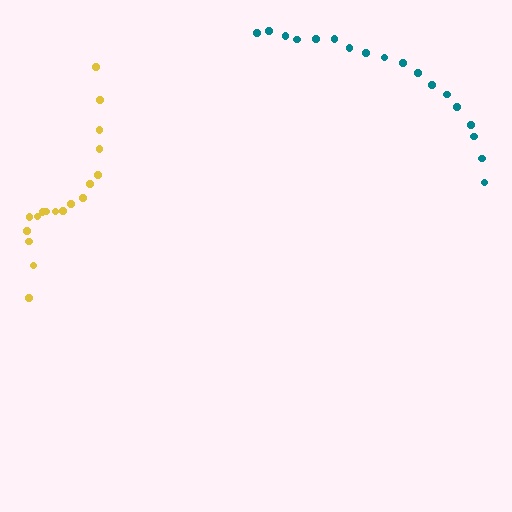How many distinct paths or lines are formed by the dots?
There are 2 distinct paths.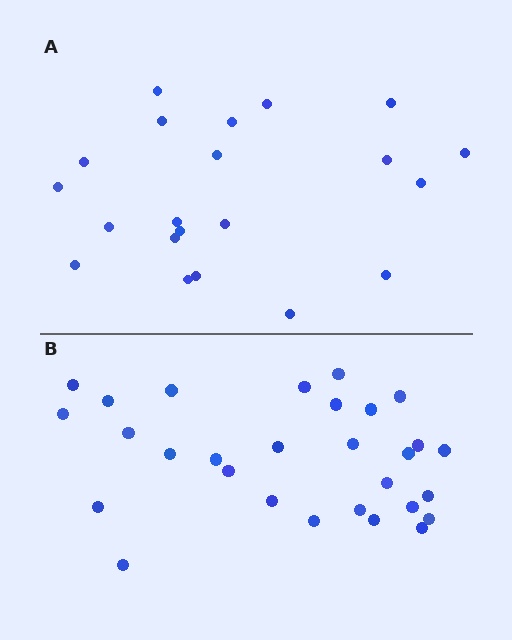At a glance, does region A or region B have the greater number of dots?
Region B (the bottom region) has more dots.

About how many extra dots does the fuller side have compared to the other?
Region B has roughly 8 or so more dots than region A.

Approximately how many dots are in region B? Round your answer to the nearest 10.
About 30 dots. (The exact count is 29, which rounds to 30.)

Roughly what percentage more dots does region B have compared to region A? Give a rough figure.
About 40% more.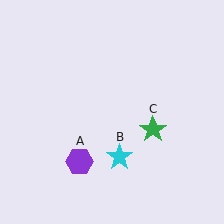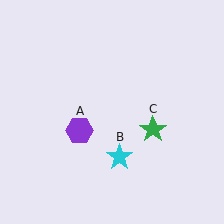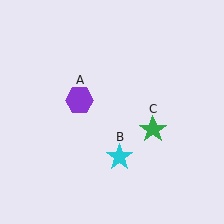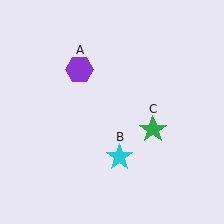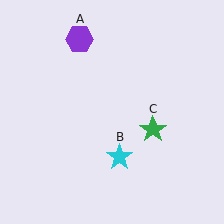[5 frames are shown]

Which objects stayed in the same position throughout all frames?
Cyan star (object B) and green star (object C) remained stationary.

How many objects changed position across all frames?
1 object changed position: purple hexagon (object A).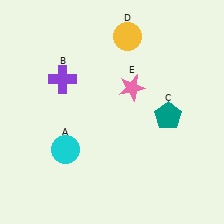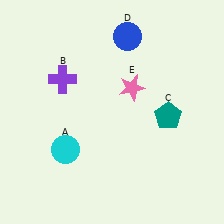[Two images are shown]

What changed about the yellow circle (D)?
In Image 1, D is yellow. In Image 2, it changed to blue.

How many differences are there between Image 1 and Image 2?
There is 1 difference between the two images.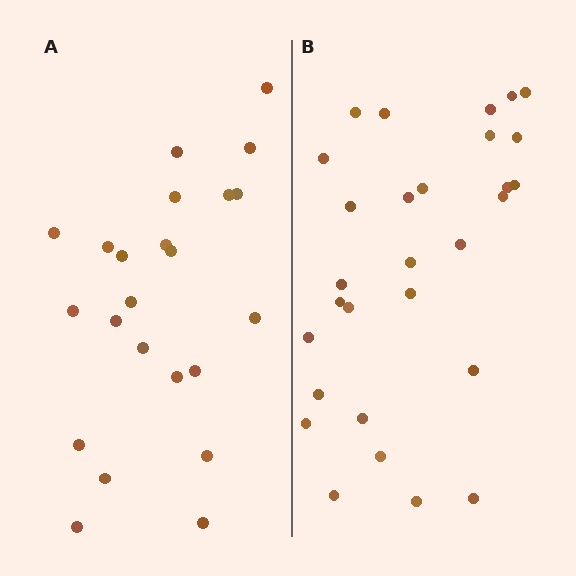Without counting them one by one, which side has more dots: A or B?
Region B (the right region) has more dots.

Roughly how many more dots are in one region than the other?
Region B has about 6 more dots than region A.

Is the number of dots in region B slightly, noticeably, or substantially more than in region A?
Region B has noticeably more, but not dramatically so. The ratio is roughly 1.3 to 1.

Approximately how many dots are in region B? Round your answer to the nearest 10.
About 30 dots. (The exact count is 29, which rounds to 30.)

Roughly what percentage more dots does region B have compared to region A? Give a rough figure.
About 25% more.